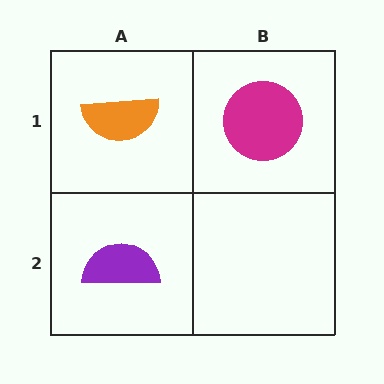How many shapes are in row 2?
1 shape.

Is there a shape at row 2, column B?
No, that cell is empty.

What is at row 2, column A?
A purple semicircle.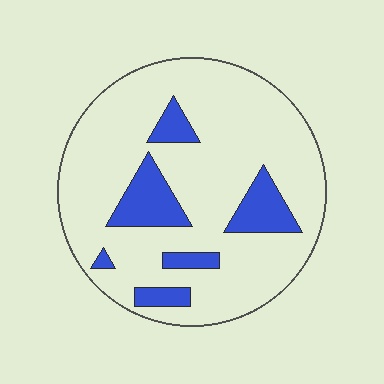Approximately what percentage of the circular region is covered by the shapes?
Approximately 15%.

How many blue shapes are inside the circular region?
6.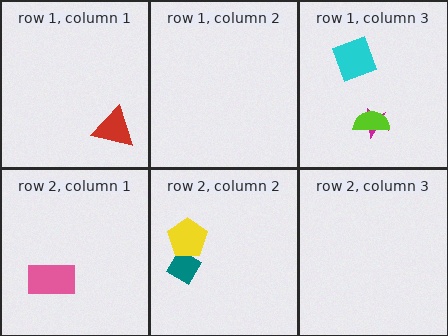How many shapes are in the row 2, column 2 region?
2.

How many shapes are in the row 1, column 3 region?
3.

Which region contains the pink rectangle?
The row 2, column 1 region.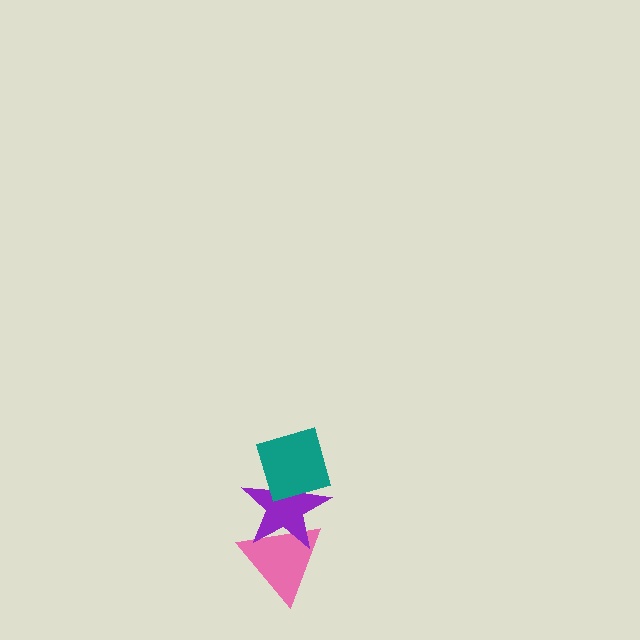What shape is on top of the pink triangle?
The purple star is on top of the pink triangle.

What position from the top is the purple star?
The purple star is 2nd from the top.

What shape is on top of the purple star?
The teal diamond is on top of the purple star.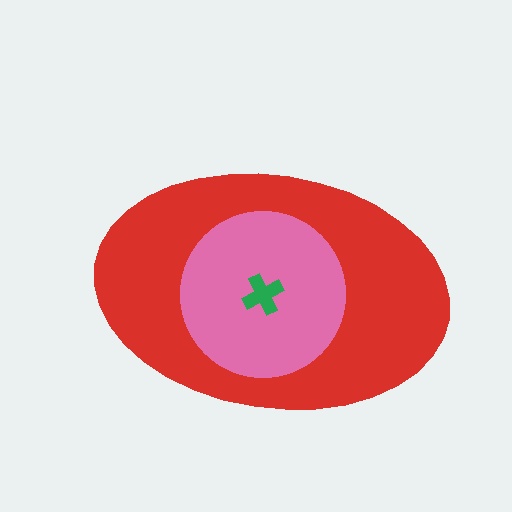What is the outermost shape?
The red ellipse.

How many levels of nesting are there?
3.